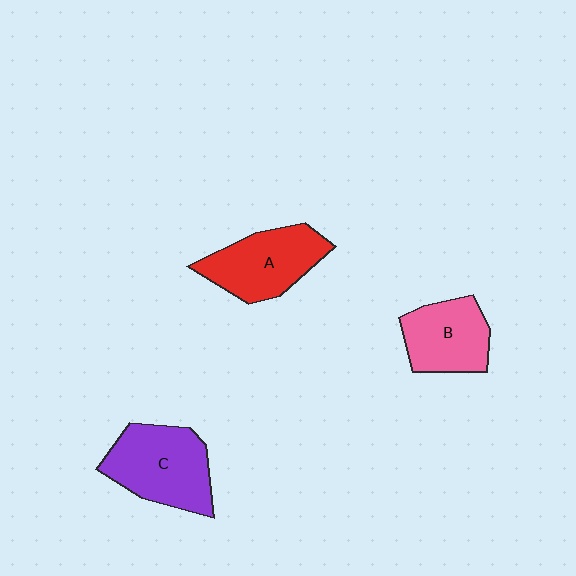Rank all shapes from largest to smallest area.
From largest to smallest: C (purple), A (red), B (pink).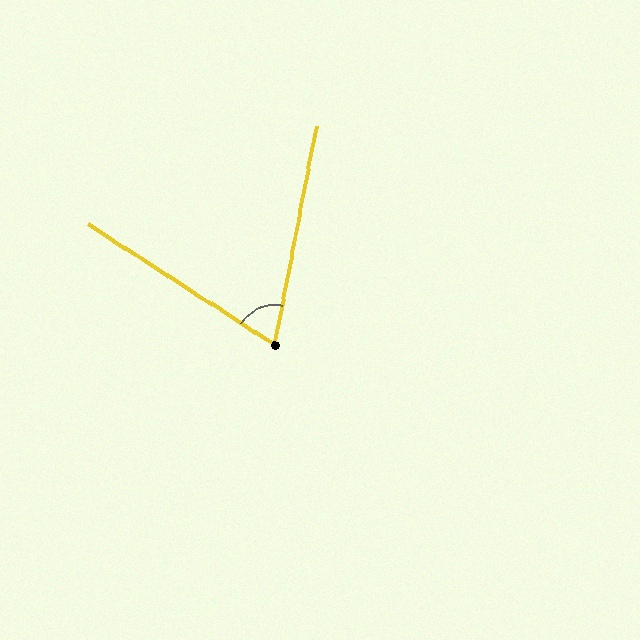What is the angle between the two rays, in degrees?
Approximately 68 degrees.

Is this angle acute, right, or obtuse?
It is acute.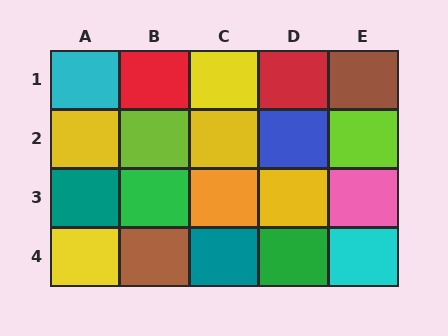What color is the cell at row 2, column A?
Yellow.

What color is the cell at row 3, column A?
Teal.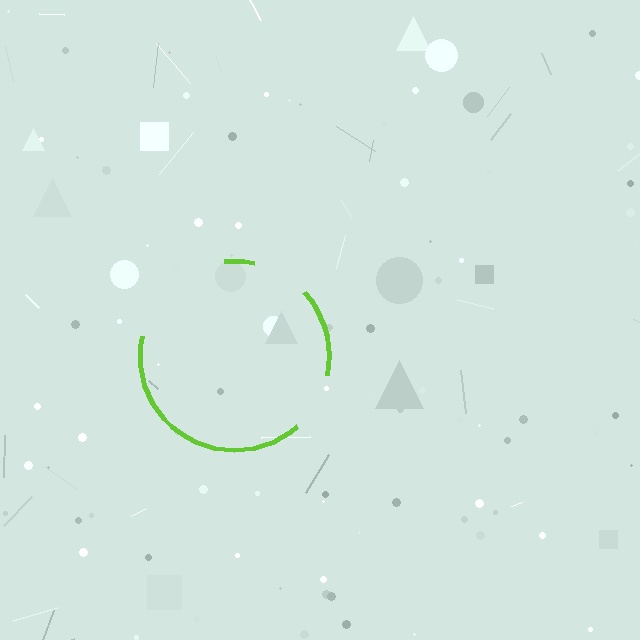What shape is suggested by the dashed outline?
The dashed outline suggests a circle.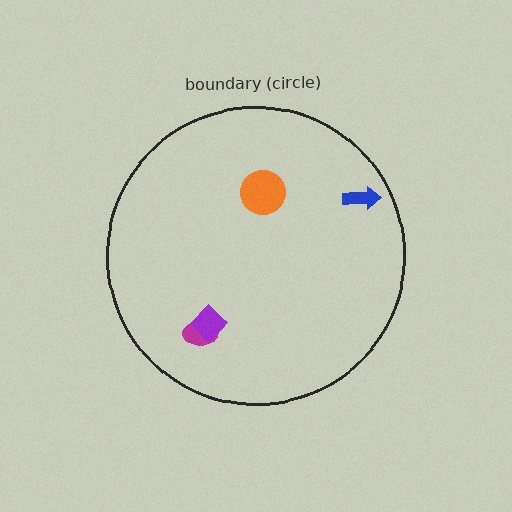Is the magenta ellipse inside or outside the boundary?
Inside.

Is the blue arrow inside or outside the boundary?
Inside.